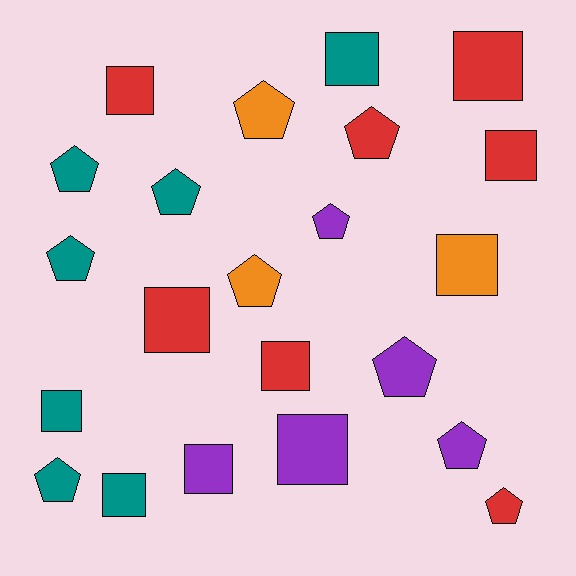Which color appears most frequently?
Teal, with 7 objects.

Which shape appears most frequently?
Pentagon, with 11 objects.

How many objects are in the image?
There are 22 objects.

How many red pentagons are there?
There are 2 red pentagons.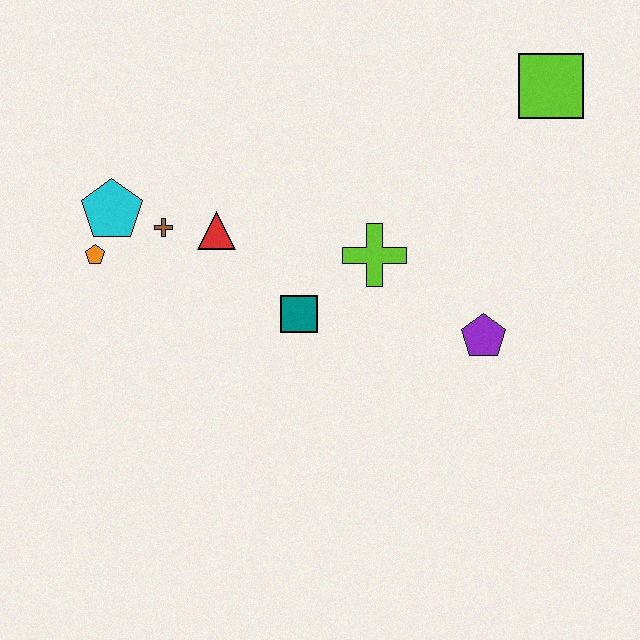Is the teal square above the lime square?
No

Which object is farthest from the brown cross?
The lime square is farthest from the brown cross.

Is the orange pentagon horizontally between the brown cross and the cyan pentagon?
No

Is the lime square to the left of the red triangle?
No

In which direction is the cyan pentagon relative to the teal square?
The cyan pentagon is to the left of the teal square.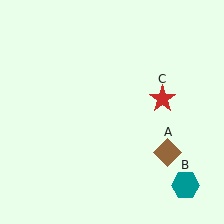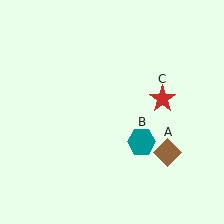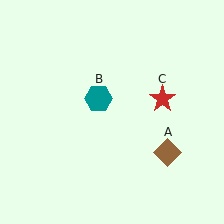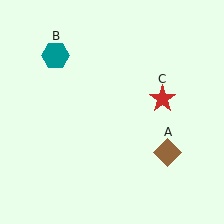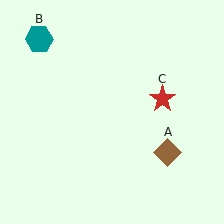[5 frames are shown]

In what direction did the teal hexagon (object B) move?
The teal hexagon (object B) moved up and to the left.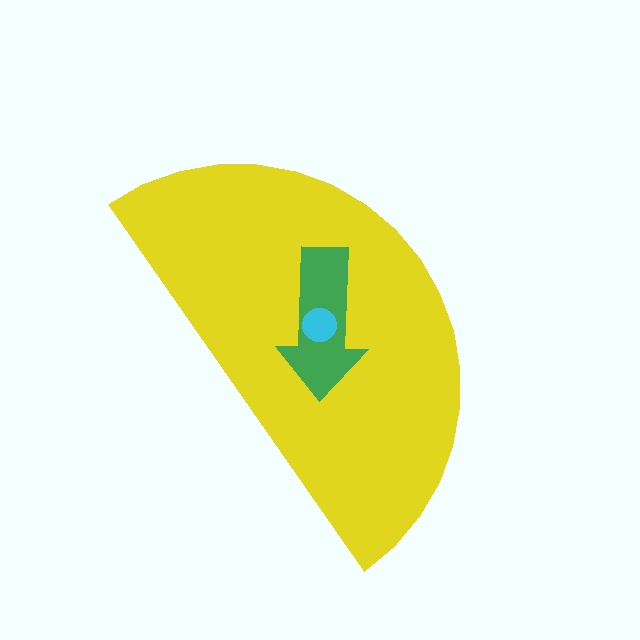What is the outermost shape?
The yellow semicircle.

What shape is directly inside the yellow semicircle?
The green arrow.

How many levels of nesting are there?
3.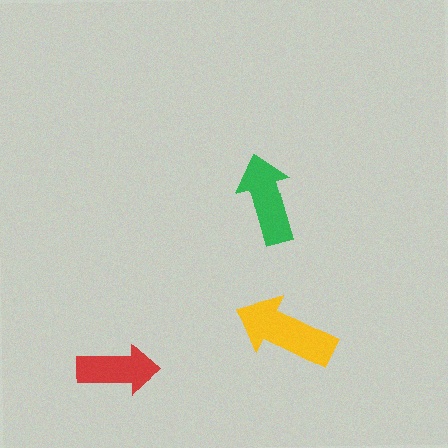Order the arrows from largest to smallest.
the yellow one, the green one, the red one.